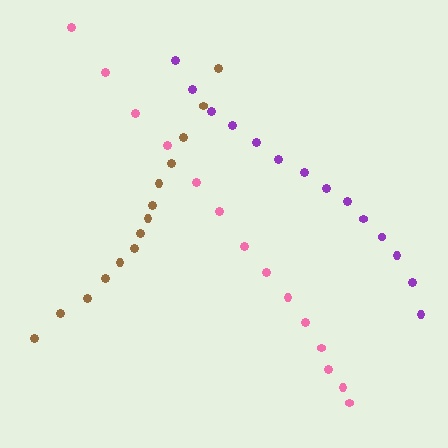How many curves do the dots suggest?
There are 3 distinct paths.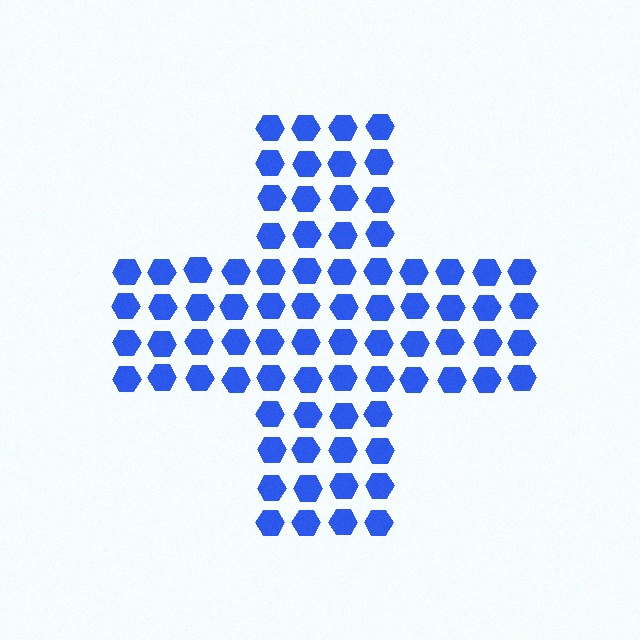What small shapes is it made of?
It is made of small hexagons.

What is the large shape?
The large shape is a cross.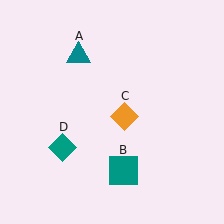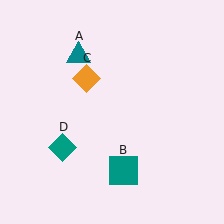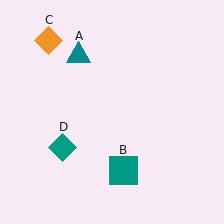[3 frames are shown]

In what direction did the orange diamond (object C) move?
The orange diamond (object C) moved up and to the left.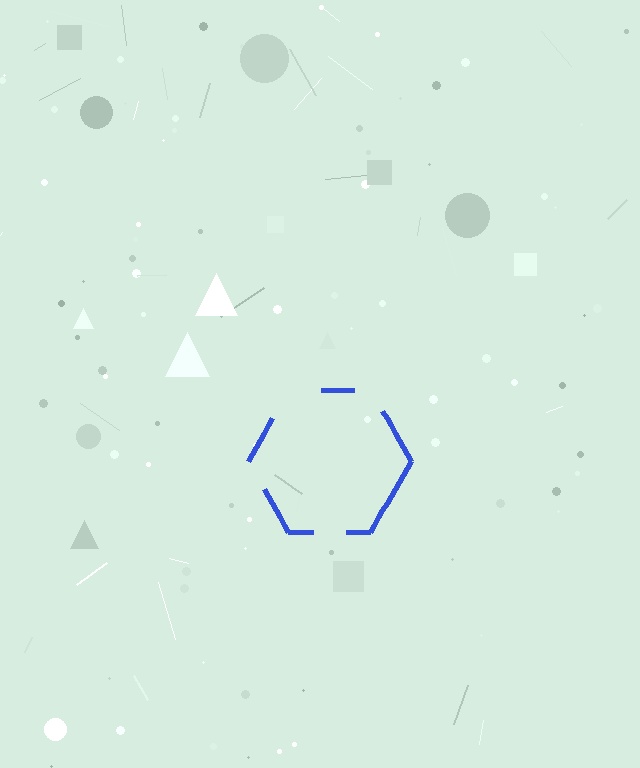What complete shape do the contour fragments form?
The contour fragments form a hexagon.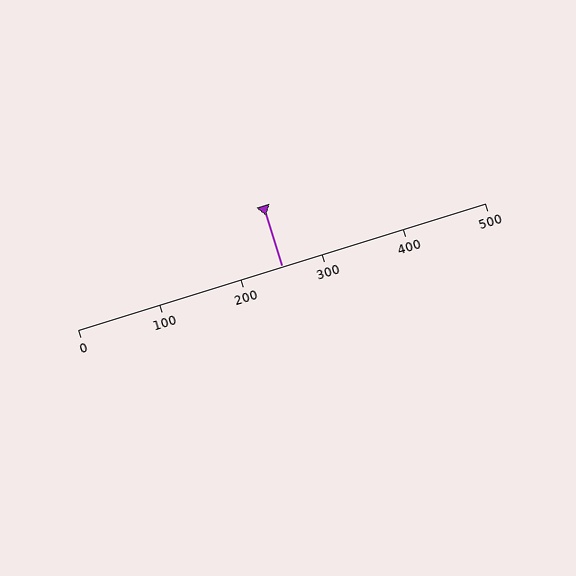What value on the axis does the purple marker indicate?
The marker indicates approximately 250.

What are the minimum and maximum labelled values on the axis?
The axis runs from 0 to 500.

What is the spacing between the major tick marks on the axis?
The major ticks are spaced 100 apart.